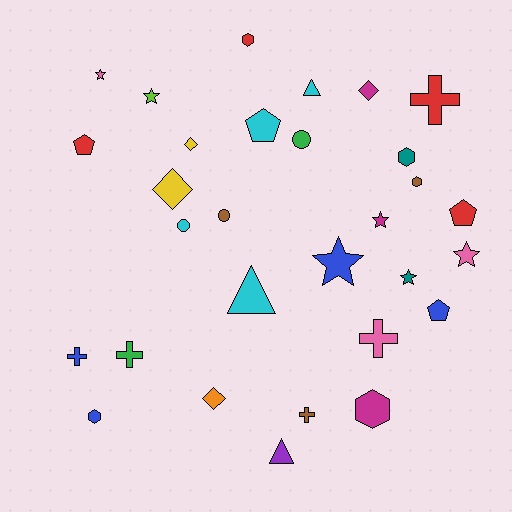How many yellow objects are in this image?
There are 2 yellow objects.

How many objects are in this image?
There are 30 objects.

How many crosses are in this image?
There are 5 crosses.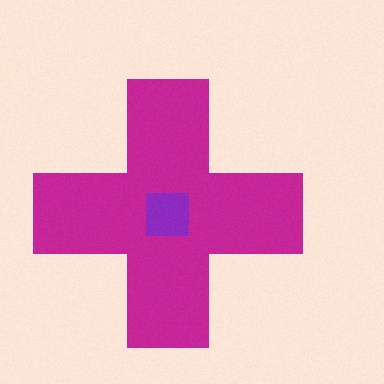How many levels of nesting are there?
2.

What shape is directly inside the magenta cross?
The purple square.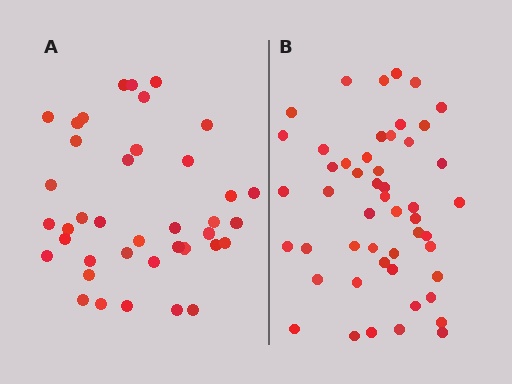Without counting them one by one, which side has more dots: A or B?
Region B (the right region) has more dots.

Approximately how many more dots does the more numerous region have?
Region B has roughly 12 or so more dots than region A.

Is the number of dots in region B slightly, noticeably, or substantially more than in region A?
Region B has noticeably more, but not dramatically so. The ratio is roughly 1.3 to 1.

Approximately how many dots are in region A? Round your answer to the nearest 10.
About 40 dots. (The exact count is 39, which rounds to 40.)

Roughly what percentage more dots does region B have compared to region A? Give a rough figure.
About 30% more.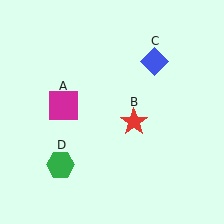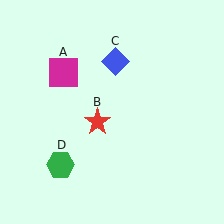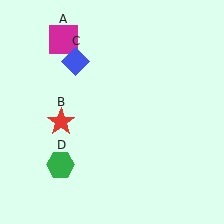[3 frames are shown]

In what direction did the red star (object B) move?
The red star (object B) moved left.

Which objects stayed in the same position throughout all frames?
Green hexagon (object D) remained stationary.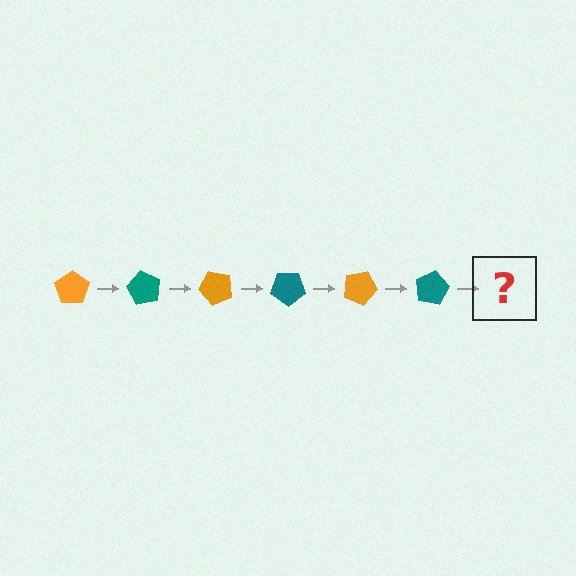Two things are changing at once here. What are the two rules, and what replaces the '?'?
The two rules are that it rotates 60 degrees each step and the color cycles through orange and teal. The '?' should be an orange pentagon, rotated 360 degrees from the start.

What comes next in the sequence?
The next element should be an orange pentagon, rotated 360 degrees from the start.